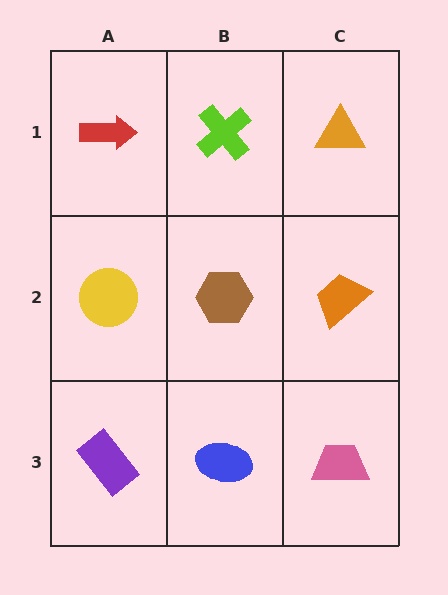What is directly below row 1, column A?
A yellow circle.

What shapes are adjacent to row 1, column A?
A yellow circle (row 2, column A), a lime cross (row 1, column B).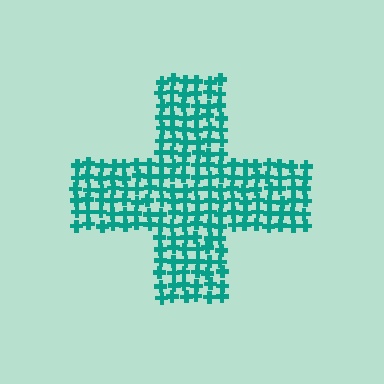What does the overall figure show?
The overall figure shows a cross.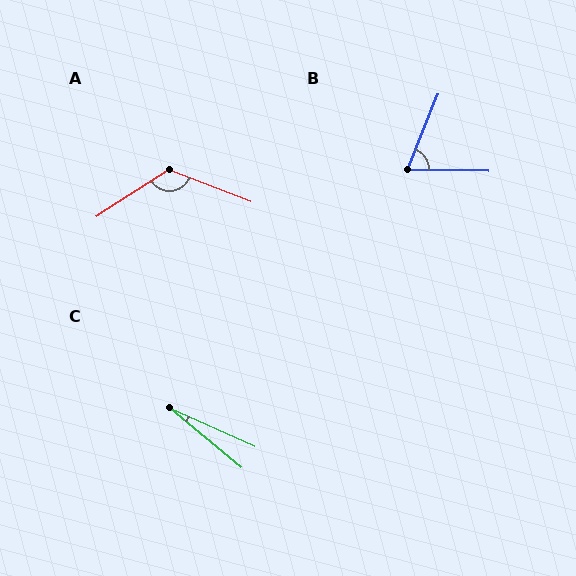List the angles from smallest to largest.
C (16°), B (69°), A (126°).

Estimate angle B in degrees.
Approximately 69 degrees.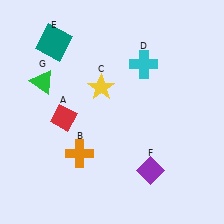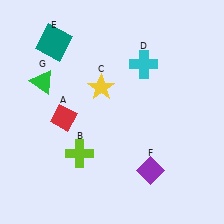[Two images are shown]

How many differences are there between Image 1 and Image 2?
There is 1 difference between the two images.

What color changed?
The cross (B) changed from orange in Image 1 to lime in Image 2.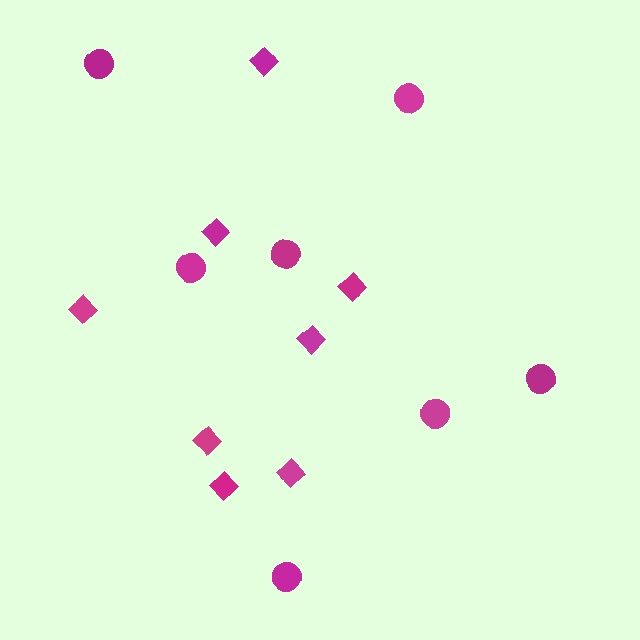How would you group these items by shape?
There are 2 groups: one group of diamonds (8) and one group of circles (7).